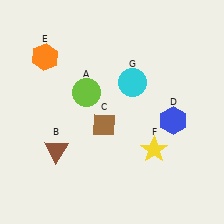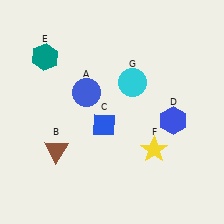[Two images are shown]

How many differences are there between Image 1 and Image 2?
There are 3 differences between the two images.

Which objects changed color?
A changed from lime to blue. C changed from brown to blue. E changed from orange to teal.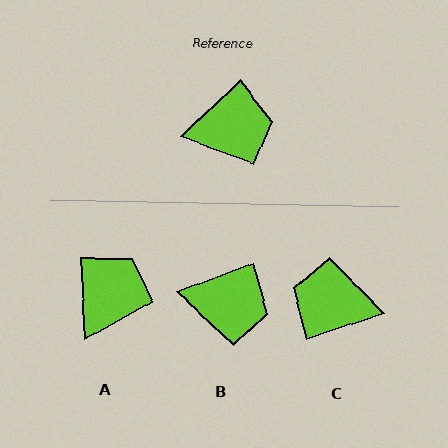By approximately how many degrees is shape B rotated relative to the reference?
Approximately 23 degrees clockwise.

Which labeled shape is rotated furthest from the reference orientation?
C, about 155 degrees away.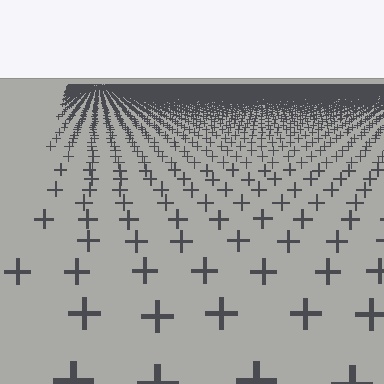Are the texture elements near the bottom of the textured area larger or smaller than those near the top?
Larger. Near the bottom, elements are closer to the viewer and appear at a bigger on-screen size.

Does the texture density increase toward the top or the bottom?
Density increases toward the top.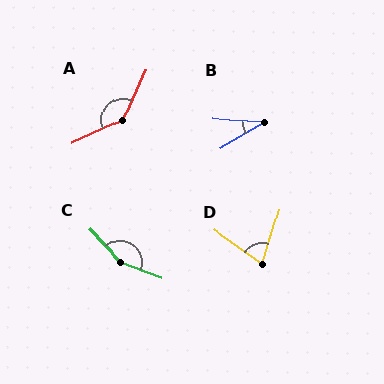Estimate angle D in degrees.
Approximately 72 degrees.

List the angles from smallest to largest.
B (34°), D (72°), A (138°), C (152°).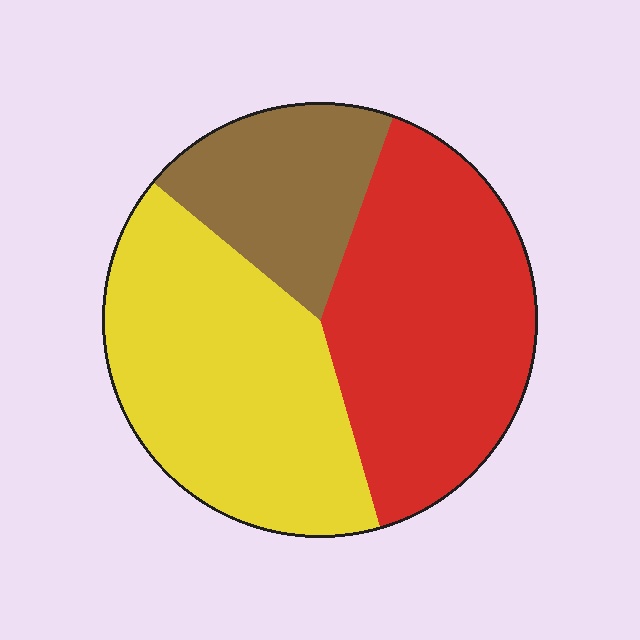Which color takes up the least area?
Brown, at roughly 20%.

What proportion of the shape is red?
Red covers 40% of the shape.